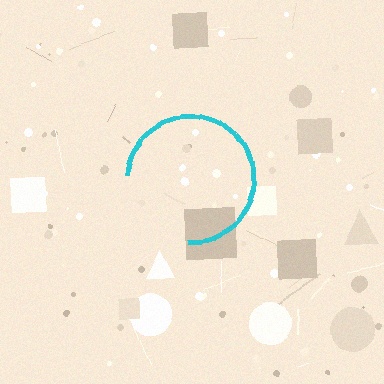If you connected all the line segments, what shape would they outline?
They would outline a circle.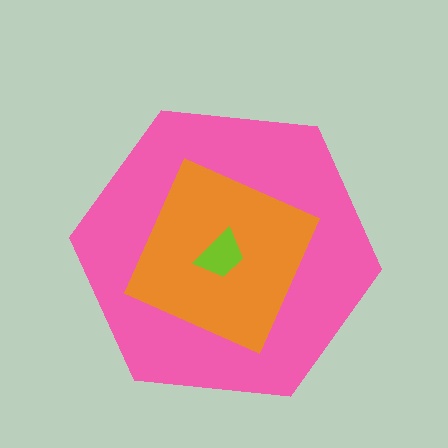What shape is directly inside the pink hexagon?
The orange diamond.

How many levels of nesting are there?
3.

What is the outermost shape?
The pink hexagon.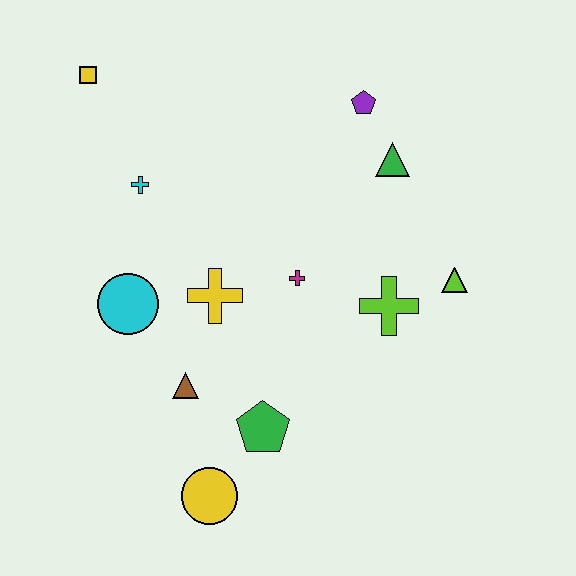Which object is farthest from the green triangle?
The yellow circle is farthest from the green triangle.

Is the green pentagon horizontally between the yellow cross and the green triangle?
Yes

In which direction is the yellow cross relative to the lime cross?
The yellow cross is to the left of the lime cross.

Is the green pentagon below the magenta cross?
Yes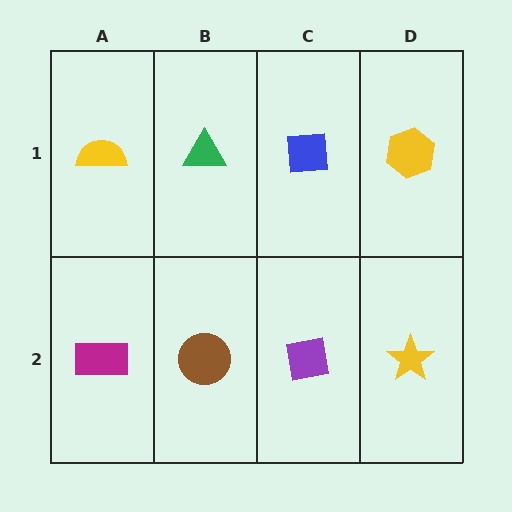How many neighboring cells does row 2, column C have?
3.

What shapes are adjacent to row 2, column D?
A yellow hexagon (row 1, column D), a purple square (row 2, column C).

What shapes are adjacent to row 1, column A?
A magenta rectangle (row 2, column A), a green triangle (row 1, column B).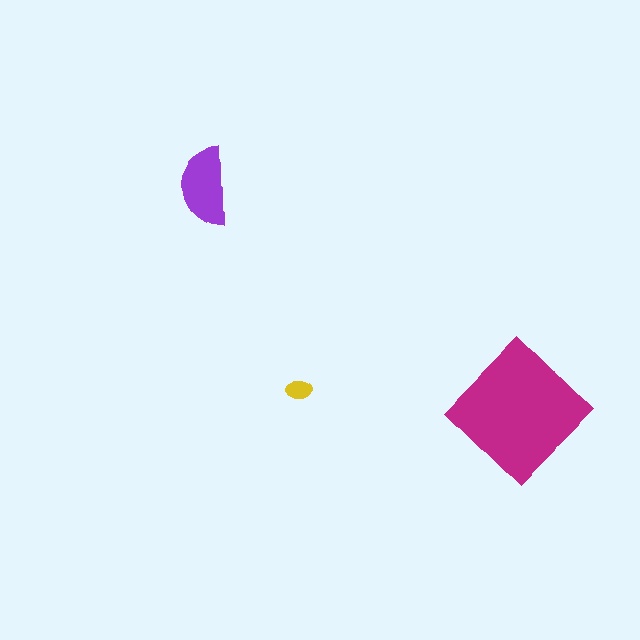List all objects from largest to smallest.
The magenta diamond, the purple semicircle, the yellow ellipse.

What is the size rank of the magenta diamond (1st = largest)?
1st.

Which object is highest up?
The purple semicircle is topmost.